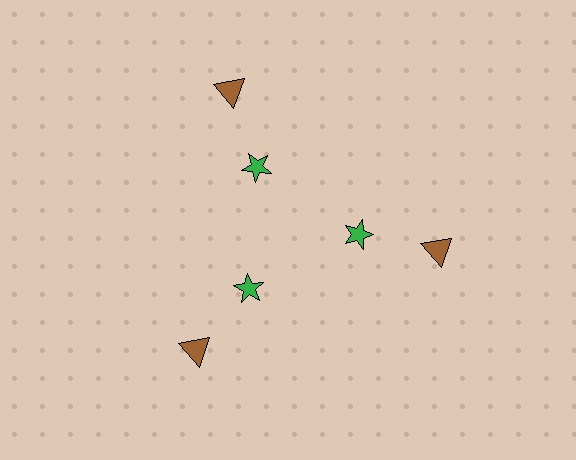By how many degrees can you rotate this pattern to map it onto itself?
The pattern maps onto itself every 120 degrees of rotation.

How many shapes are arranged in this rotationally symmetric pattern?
There are 6 shapes, arranged in 3 groups of 2.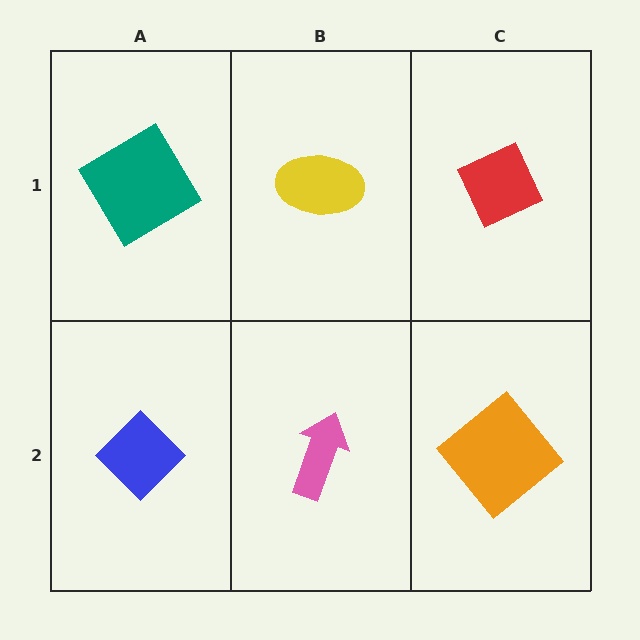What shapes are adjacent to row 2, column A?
A teal diamond (row 1, column A), a pink arrow (row 2, column B).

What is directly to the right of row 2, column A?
A pink arrow.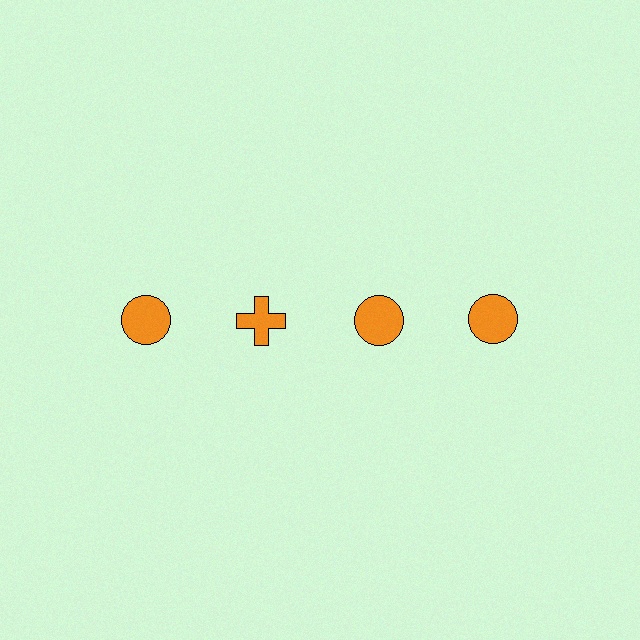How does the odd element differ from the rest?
It has a different shape: cross instead of circle.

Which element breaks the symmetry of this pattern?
The orange cross in the top row, second from left column breaks the symmetry. All other shapes are orange circles.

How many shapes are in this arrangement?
There are 4 shapes arranged in a grid pattern.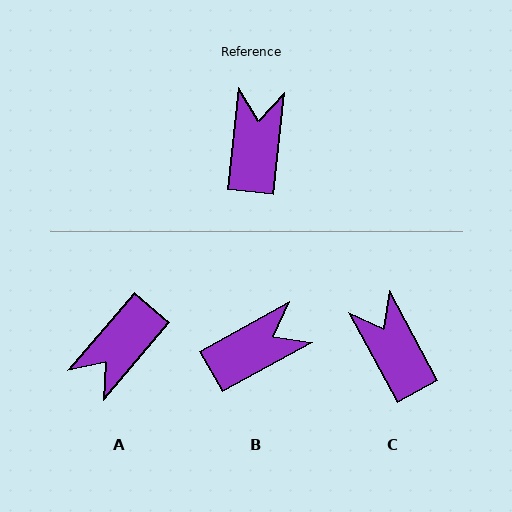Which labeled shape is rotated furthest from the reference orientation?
A, about 146 degrees away.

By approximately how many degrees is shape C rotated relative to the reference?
Approximately 34 degrees counter-clockwise.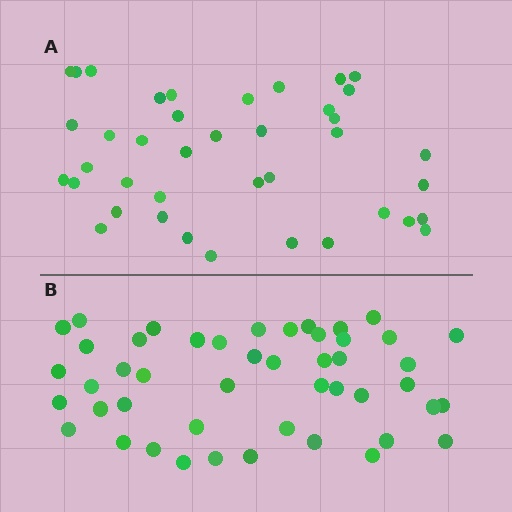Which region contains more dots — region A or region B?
Region B (the bottom region) has more dots.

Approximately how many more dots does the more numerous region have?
Region B has roughly 8 or so more dots than region A.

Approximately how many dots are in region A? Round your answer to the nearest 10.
About 40 dots.